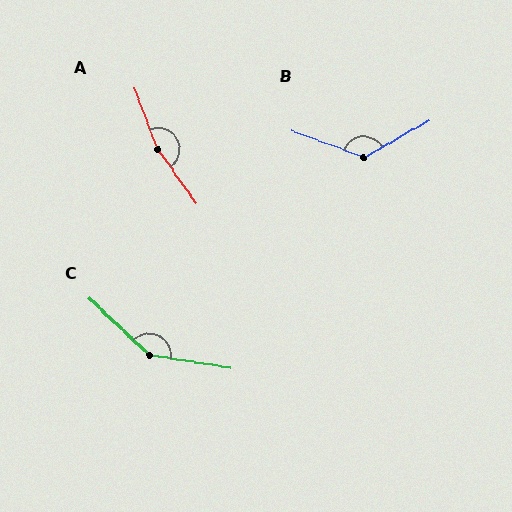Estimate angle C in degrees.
Approximately 146 degrees.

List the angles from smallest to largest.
B (129°), C (146°), A (165°).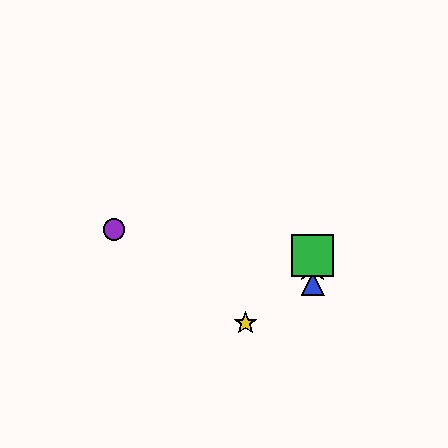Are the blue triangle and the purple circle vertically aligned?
No, the blue triangle is at x≈313 and the purple circle is at x≈114.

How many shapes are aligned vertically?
3 shapes (the red star, the blue triangle, the green square) are aligned vertically.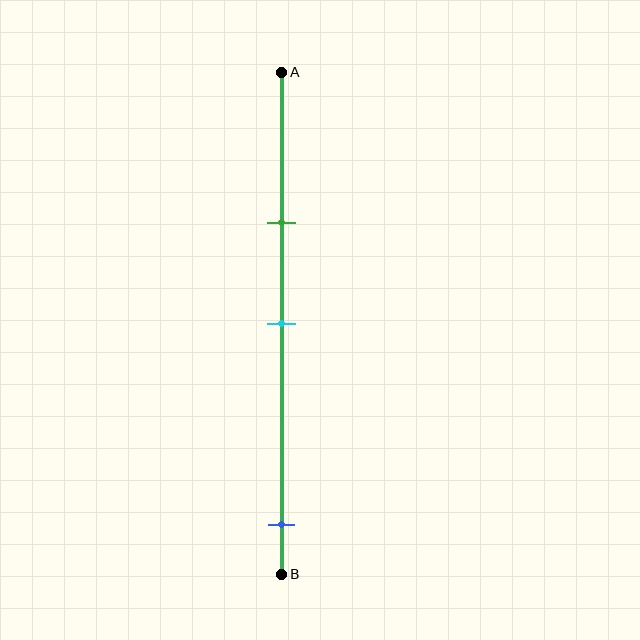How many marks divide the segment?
There are 3 marks dividing the segment.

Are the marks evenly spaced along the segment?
No, the marks are not evenly spaced.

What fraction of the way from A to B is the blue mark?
The blue mark is approximately 90% (0.9) of the way from A to B.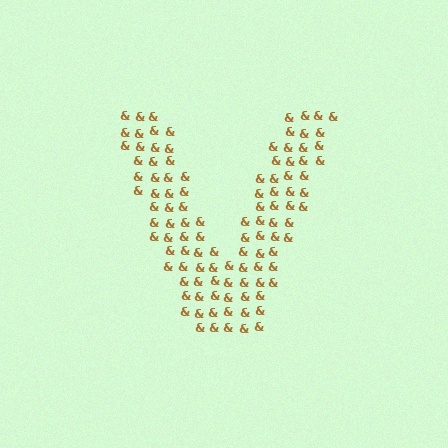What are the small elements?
The small elements are ampersands.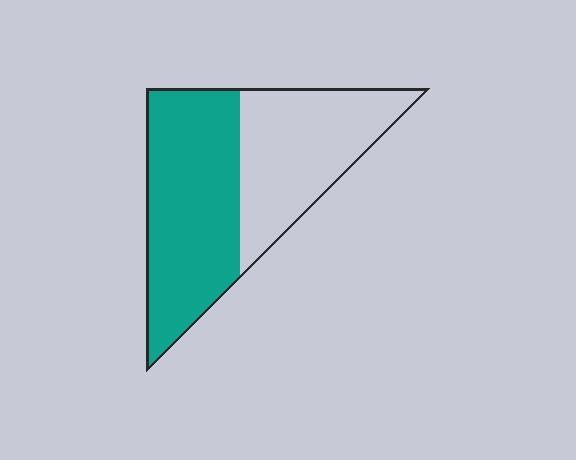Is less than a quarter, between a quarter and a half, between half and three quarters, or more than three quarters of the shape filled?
Between half and three quarters.